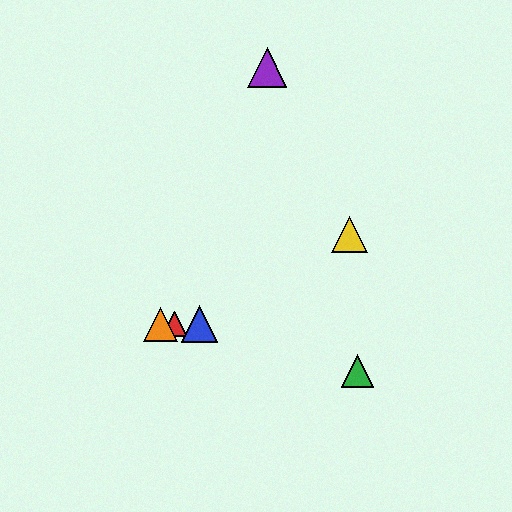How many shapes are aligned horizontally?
3 shapes (the red triangle, the blue triangle, the orange triangle) are aligned horizontally.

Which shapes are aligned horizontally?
The red triangle, the blue triangle, the orange triangle are aligned horizontally.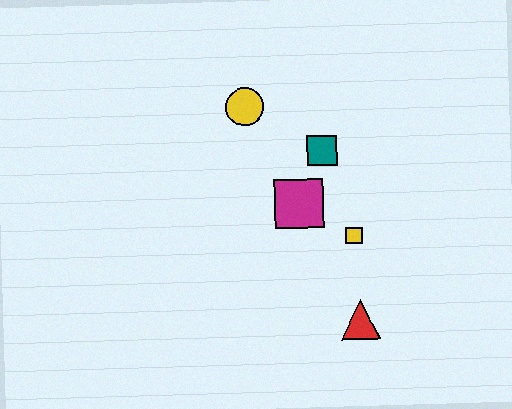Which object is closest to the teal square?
The magenta square is closest to the teal square.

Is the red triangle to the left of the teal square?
No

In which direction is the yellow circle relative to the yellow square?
The yellow circle is above the yellow square.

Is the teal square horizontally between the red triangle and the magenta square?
Yes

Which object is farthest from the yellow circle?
The red triangle is farthest from the yellow circle.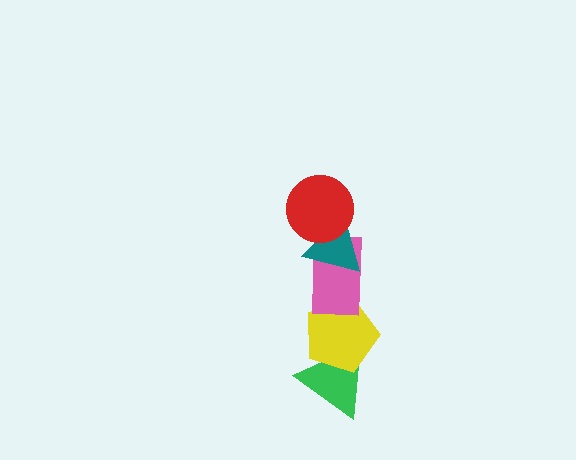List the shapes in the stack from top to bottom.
From top to bottom: the red circle, the teal triangle, the pink rectangle, the yellow pentagon, the green triangle.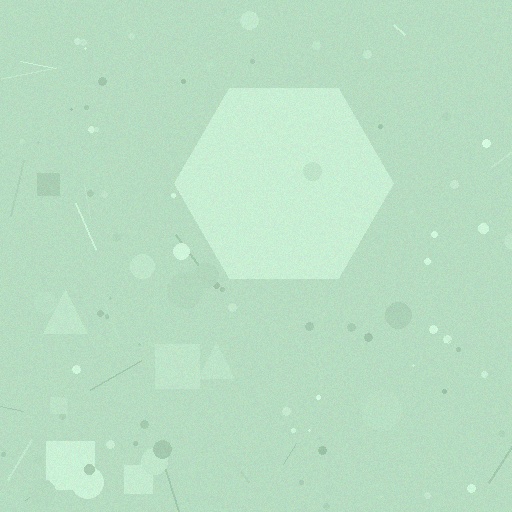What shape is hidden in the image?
A hexagon is hidden in the image.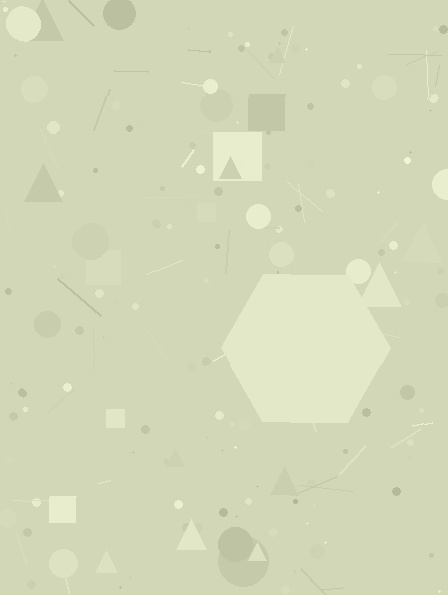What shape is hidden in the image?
A hexagon is hidden in the image.